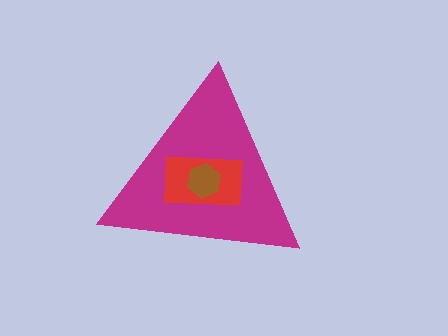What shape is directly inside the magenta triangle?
The red rectangle.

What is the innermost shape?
The brown hexagon.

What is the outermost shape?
The magenta triangle.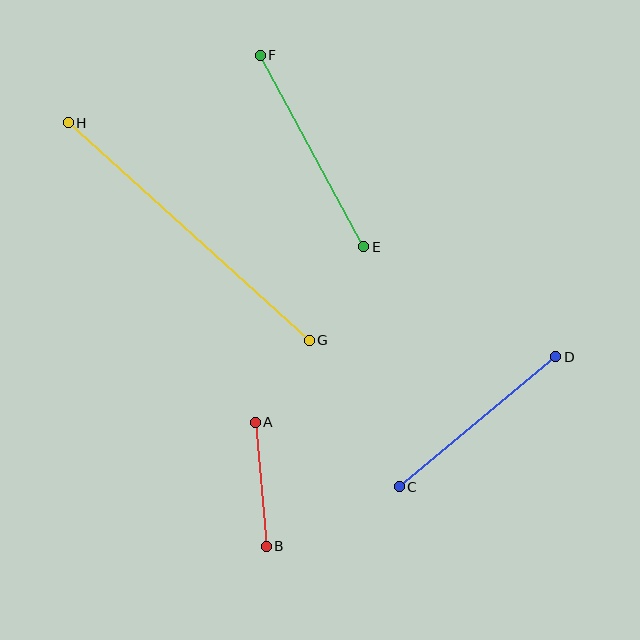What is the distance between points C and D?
The distance is approximately 203 pixels.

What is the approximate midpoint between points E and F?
The midpoint is at approximately (312, 151) pixels.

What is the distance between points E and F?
The distance is approximately 217 pixels.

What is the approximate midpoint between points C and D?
The midpoint is at approximately (478, 422) pixels.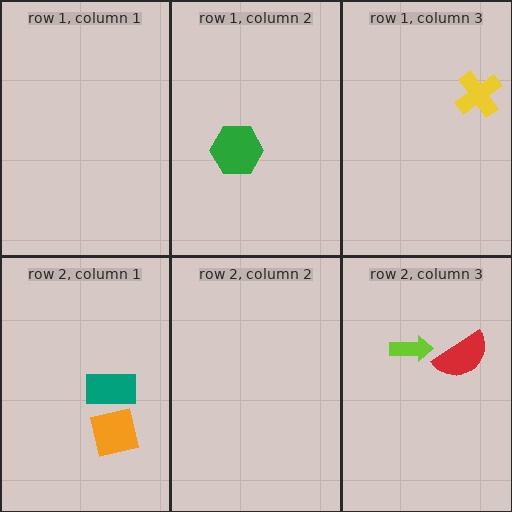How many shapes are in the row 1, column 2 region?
1.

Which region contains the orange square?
The row 2, column 1 region.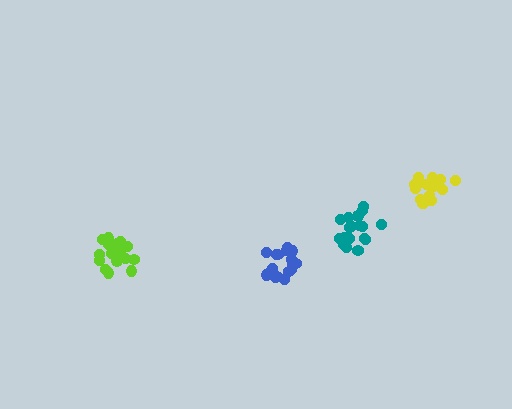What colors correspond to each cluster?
The clusters are colored: blue, lime, teal, yellow.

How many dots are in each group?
Group 1: 18 dots, Group 2: 20 dots, Group 3: 20 dots, Group 4: 17 dots (75 total).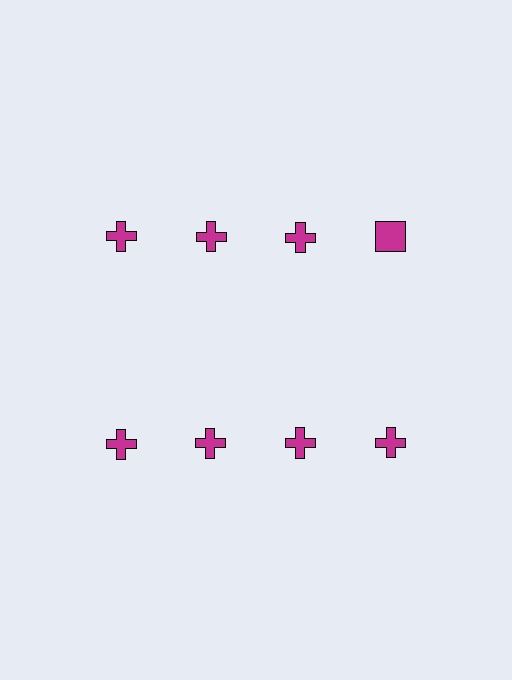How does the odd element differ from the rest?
It has a different shape: square instead of cross.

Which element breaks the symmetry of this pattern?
The magenta square in the top row, second from right column breaks the symmetry. All other shapes are magenta crosses.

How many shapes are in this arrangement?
There are 8 shapes arranged in a grid pattern.